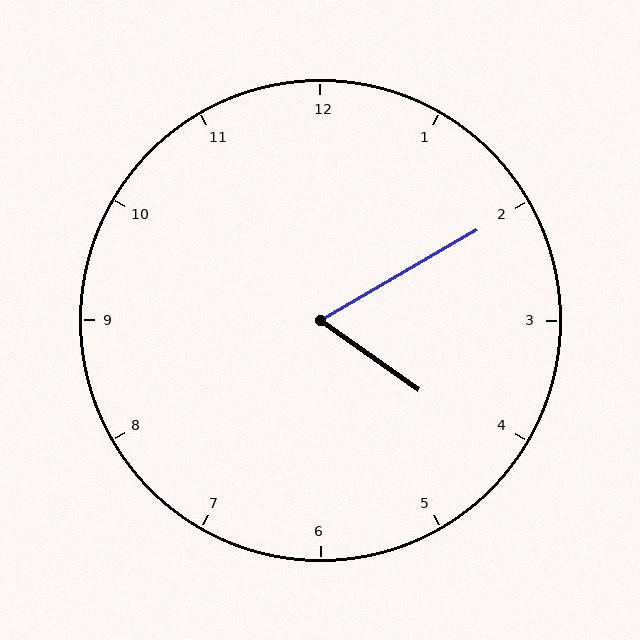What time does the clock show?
4:10.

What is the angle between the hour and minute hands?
Approximately 65 degrees.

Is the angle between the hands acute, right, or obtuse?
It is acute.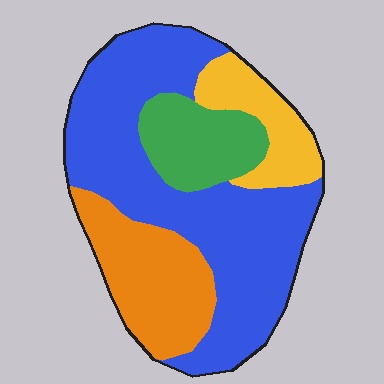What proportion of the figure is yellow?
Yellow covers roughly 10% of the figure.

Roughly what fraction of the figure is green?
Green covers around 15% of the figure.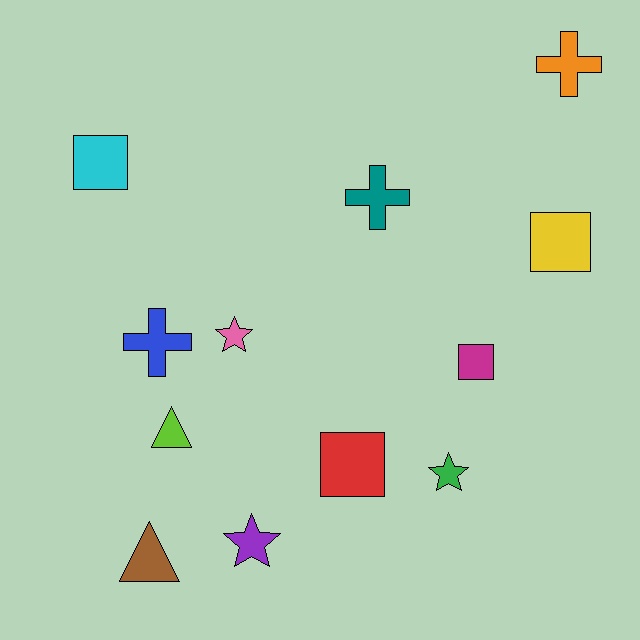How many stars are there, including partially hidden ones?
There are 3 stars.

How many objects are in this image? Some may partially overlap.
There are 12 objects.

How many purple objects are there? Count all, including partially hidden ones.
There is 1 purple object.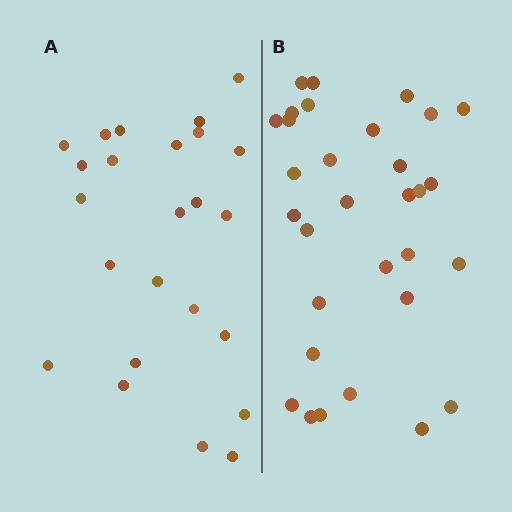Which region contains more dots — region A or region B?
Region B (the right region) has more dots.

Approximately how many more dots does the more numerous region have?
Region B has roughly 8 or so more dots than region A.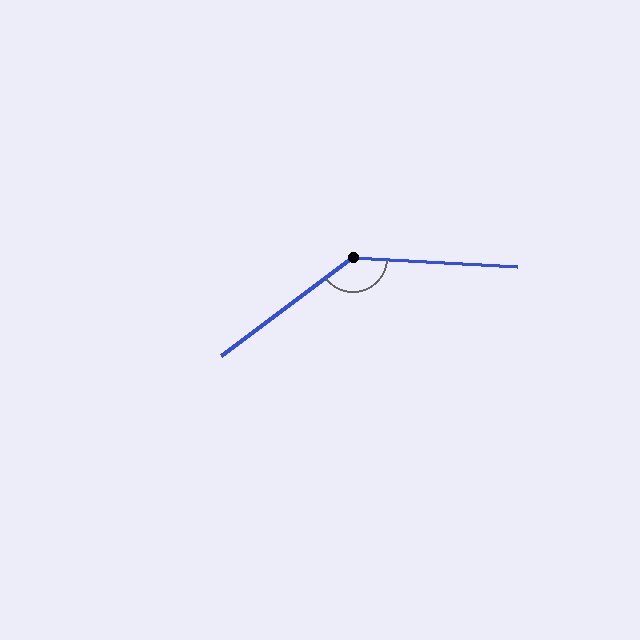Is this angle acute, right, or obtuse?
It is obtuse.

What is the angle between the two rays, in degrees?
Approximately 140 degrees.